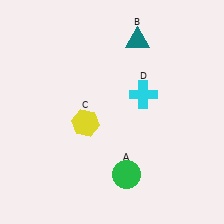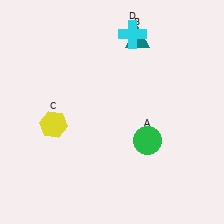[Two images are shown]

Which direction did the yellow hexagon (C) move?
The yellow hexagon (C) moved left.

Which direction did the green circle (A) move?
The green circle (A) moved up.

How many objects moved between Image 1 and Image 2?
3 objects moved between the two images.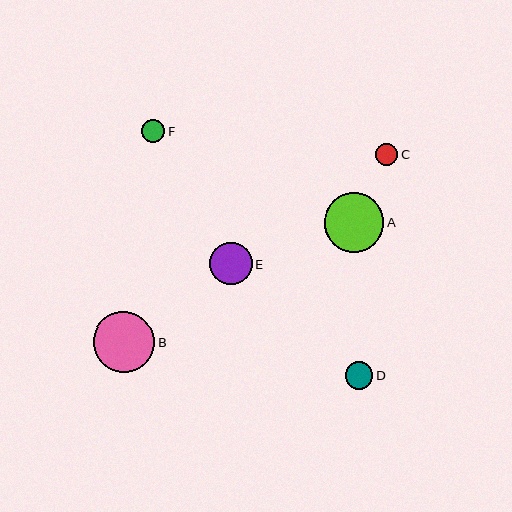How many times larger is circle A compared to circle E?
Circle A is approximately 1.4 times the size of circle E.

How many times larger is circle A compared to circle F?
Circle A is approximately 2.6 times the size of circle F.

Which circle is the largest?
Circle B is the largest with a size of approximately 61 pixels.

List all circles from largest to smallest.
From largest to smallest: B, A, E, D, F, C.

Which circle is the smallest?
Circle C is the smallest with a size of approximately 22 pixels.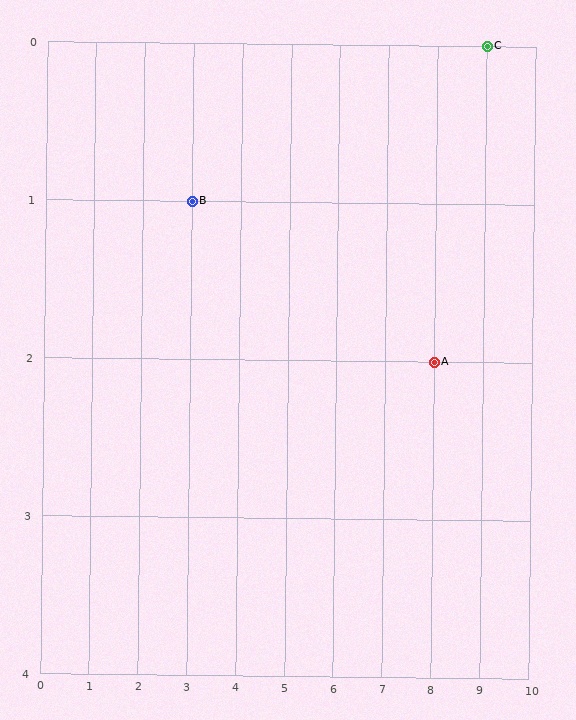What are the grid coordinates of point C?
Point C is at grid coordinates (9, 0).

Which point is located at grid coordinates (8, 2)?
Point A is at (8, 2).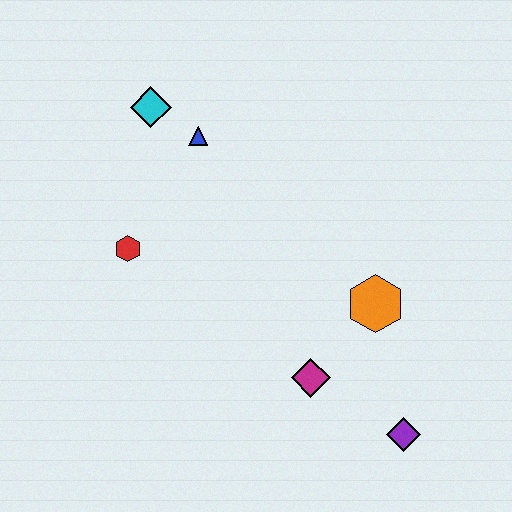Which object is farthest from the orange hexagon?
The cyan diamond is farthest from the orange hexagon.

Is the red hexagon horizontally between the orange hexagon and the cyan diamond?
No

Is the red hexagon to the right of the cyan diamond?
No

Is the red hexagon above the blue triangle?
No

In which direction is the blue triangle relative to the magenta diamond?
The blue triangle is above the magenta diamond.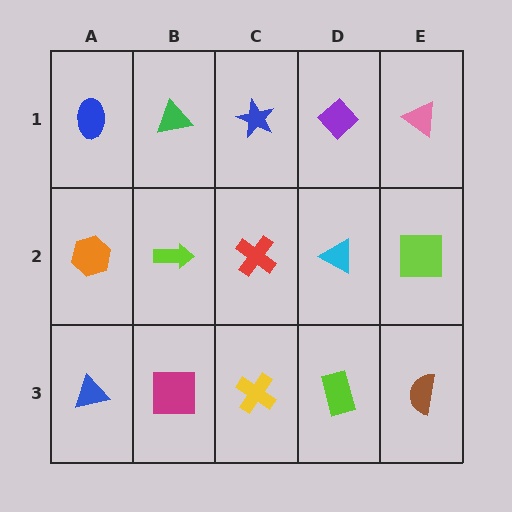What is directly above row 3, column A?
An orange hexagon.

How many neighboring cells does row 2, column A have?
3.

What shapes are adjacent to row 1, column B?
A lime arrow (row 2, column B), a blue ellipse (row 1, column A), a blue star (row 1, column C).